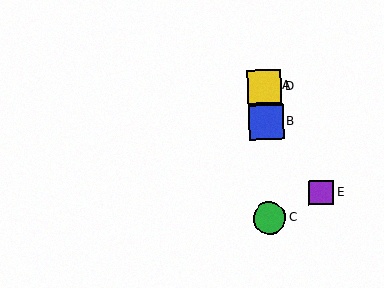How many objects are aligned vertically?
4 objects (A, B, C, D) are aligned vertically.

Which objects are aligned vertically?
Objects A, B, C, D are aligned vertically.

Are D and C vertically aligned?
Yes, both are at x≈265.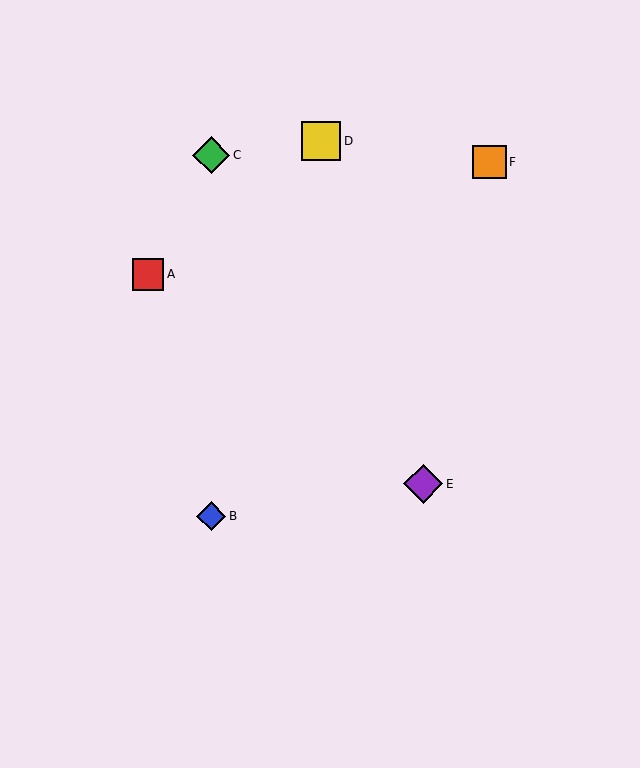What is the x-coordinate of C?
Object C is at x≈211.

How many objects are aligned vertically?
2 objects (B, C) are aligned vertically.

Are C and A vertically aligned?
No, C is at x≈211 and A is at x≈148.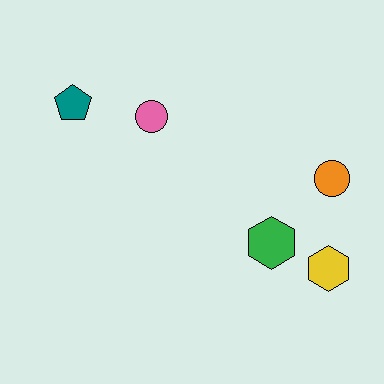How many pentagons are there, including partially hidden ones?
There is 1 pentagon.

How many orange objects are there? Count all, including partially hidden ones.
There is 1 orange object.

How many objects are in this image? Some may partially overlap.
There are 5 objects.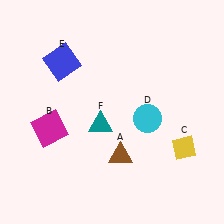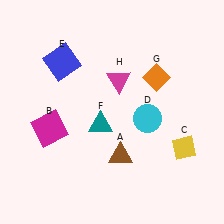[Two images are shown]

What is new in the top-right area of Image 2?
An orange diamond (G) was added in the top-right area of Image 2.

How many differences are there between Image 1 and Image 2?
There are 2 differences between the two images.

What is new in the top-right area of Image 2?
A magenta triangle (H) was added in the top-right area of Image 2.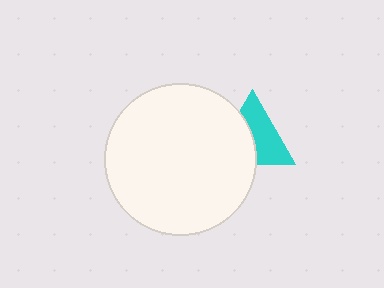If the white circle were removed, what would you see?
You would see the complete cyan triangle.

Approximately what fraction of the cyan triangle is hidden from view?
Roughly 46% of the cyan triangle is hidden behind the white circle.